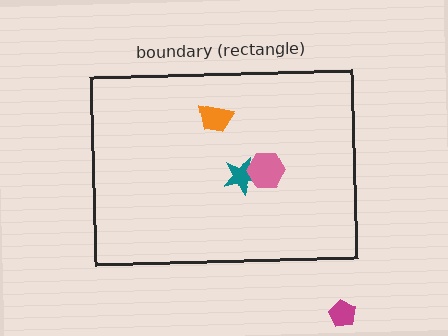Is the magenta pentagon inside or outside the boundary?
Outside.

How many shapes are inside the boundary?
3 inside, 1 outside.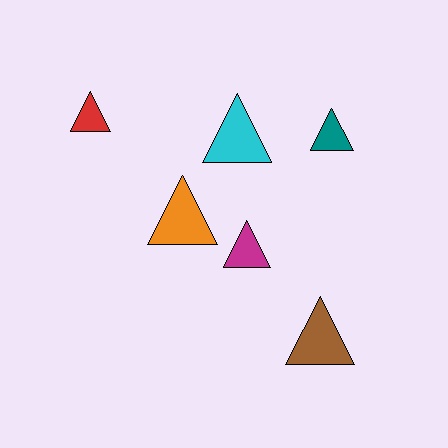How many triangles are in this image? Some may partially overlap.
There are 6 triangles.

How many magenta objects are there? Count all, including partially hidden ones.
There is 1 magenta object.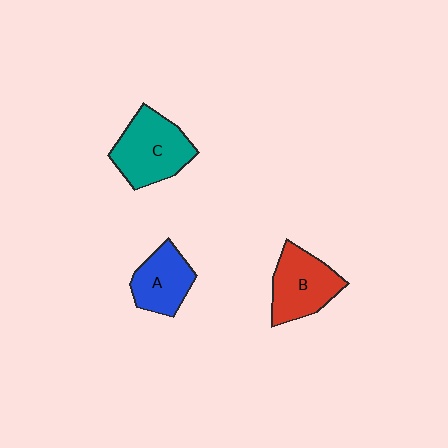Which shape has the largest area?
Shape C (teal).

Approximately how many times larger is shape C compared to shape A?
Approximately 1.4 times.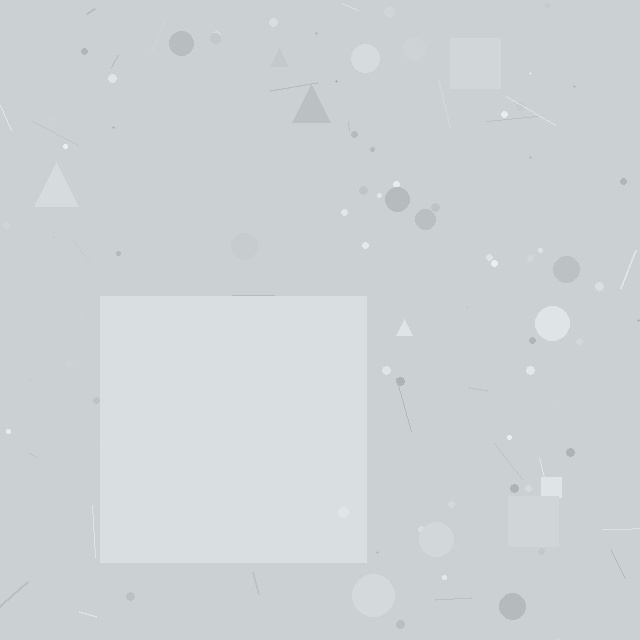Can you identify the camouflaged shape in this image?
The camouflaged shape is a square.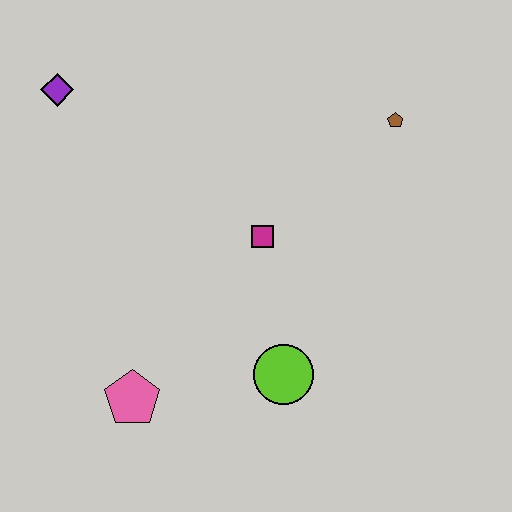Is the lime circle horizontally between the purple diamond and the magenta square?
No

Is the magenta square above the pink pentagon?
Yes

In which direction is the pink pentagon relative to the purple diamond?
The pink pentagon is below the purple diamond.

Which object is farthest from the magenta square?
The purple diamond is farthest from the magenta square.